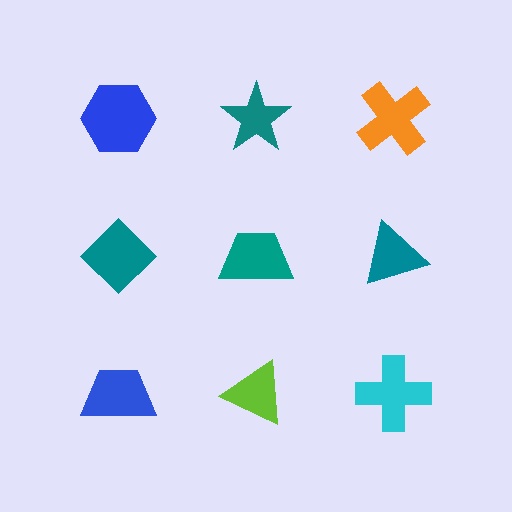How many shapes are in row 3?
3 shapes.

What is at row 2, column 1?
A teal diamond.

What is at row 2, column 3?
A teal triangle.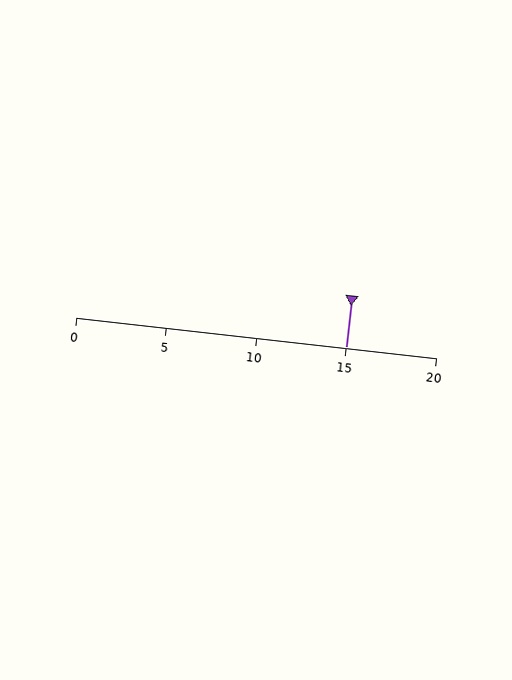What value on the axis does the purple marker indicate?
The marker indicates approximately 15.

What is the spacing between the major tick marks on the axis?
The major ticks are spaced 5 apart.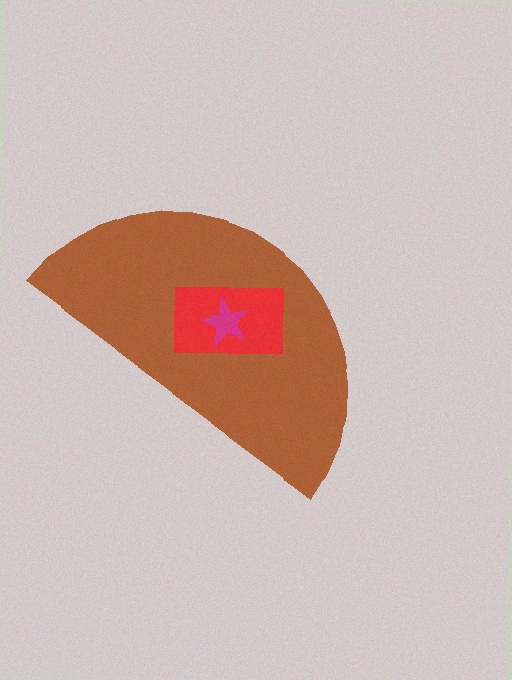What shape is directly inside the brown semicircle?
The red rectangle.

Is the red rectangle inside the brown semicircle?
Yes.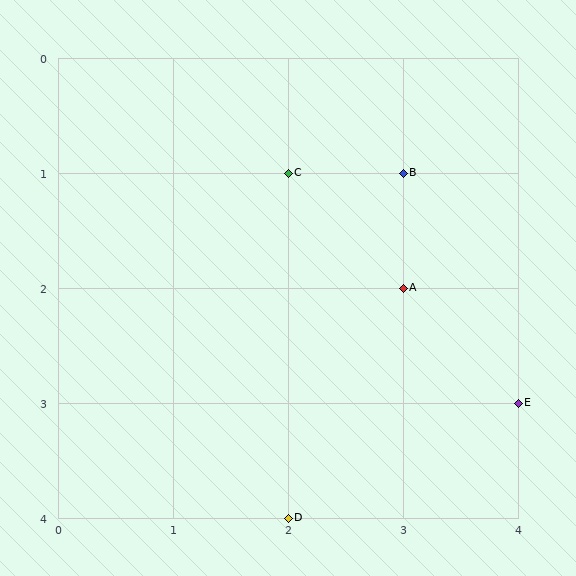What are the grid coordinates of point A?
Point A is at grid coordinates (3, 2).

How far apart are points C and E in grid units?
Points C and E are 2 columns and 2 rows apart (about 2.8 grid units diagonally).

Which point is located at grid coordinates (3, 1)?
Point B is at (3, 1).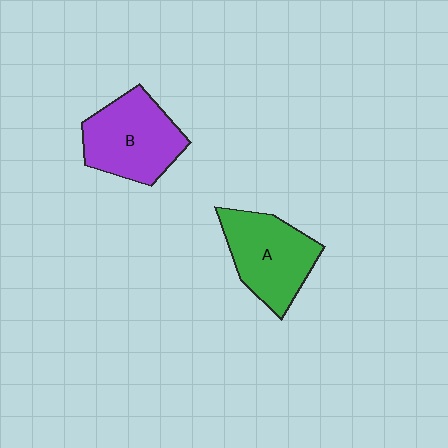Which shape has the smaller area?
Shape A (green).